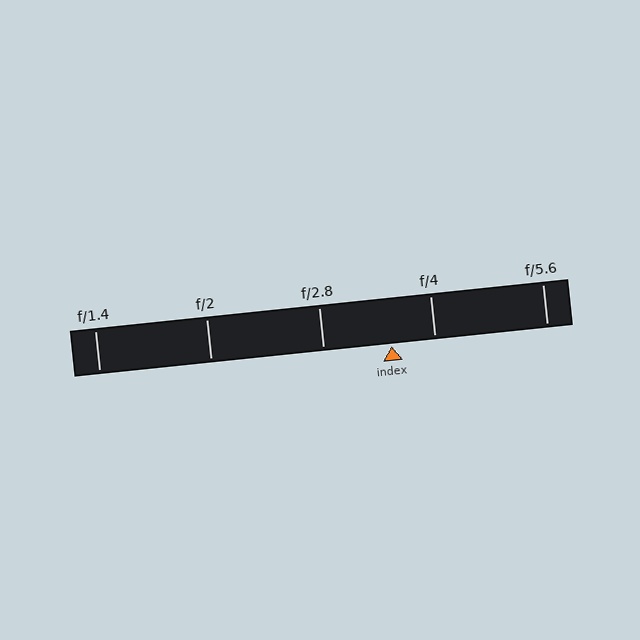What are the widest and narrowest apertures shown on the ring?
The widest aperture shown is f/1.4 and the narrowest is f/5.6.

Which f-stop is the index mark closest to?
The index mark is closest to f/4.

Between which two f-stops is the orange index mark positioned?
The index mark is between f/2.8 and f/4.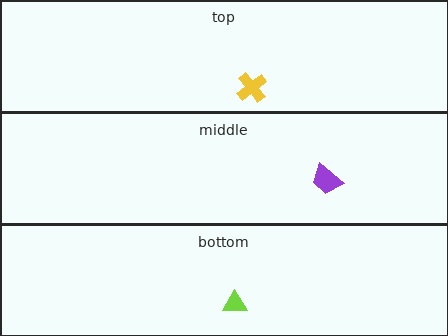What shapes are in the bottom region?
The lime triangle.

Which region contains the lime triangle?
The bottom region.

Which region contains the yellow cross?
The top region.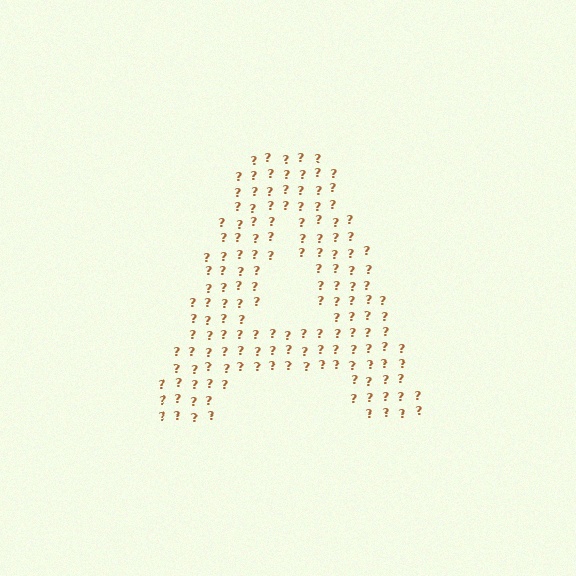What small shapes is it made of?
It is made of small question marks.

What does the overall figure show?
The overall figure shows the letter A.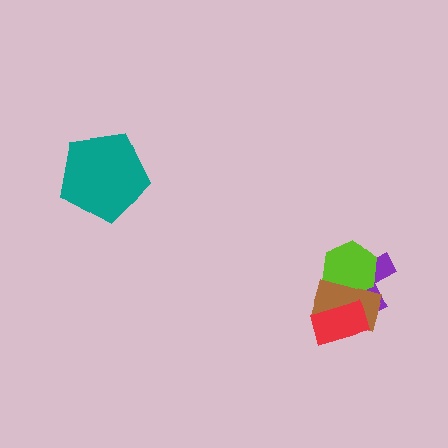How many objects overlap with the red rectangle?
2 objects overlap with the red rectangle.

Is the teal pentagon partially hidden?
No, no other shape covers it.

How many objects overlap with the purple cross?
3 objects overlap with the purple cross.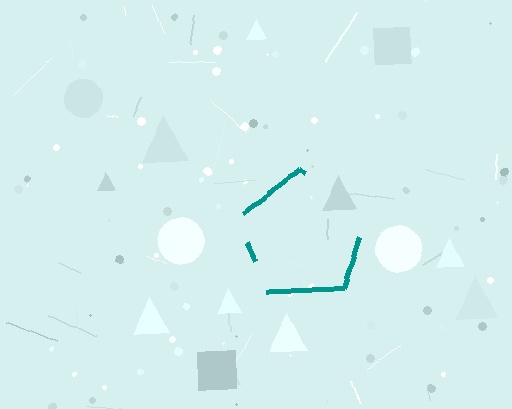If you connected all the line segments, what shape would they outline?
They would outline a pentagon.